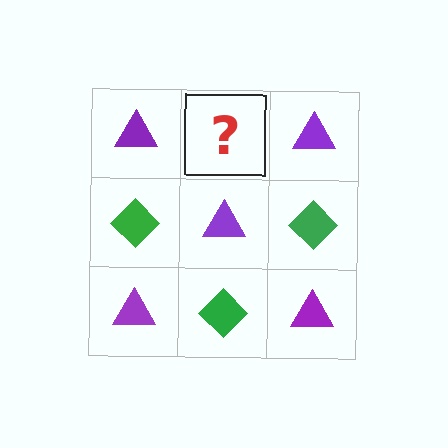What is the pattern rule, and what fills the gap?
The rule is that it alternates purple triangle and green diamond in a checkerboard pattern. The gap should be filled with a green diamond.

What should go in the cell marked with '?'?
The missing cell should contain a green diamond.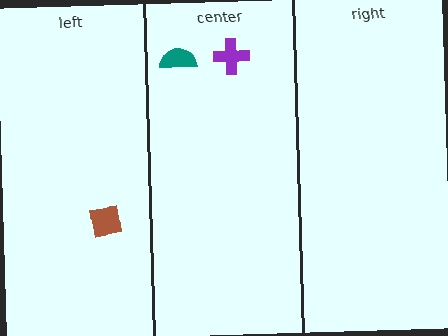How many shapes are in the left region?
1.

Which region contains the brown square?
The left region.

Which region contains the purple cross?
The center region.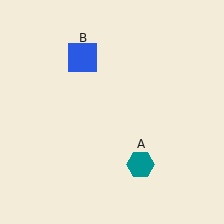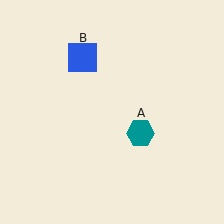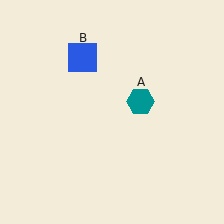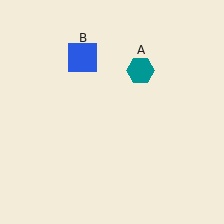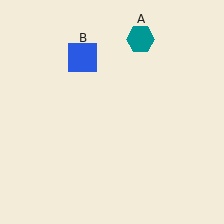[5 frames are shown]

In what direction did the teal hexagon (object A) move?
The teal hexagon (object A) moved up.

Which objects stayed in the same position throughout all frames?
Blue square (object B) remained stationary.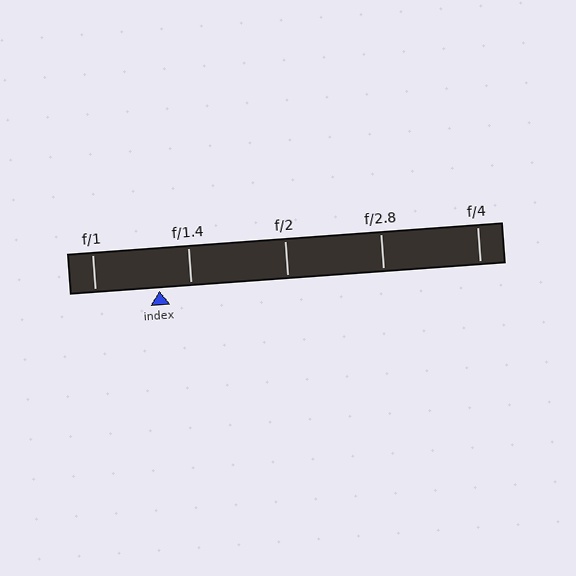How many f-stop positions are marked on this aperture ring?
There are 5 f-stop positions marked.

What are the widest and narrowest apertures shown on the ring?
The widest aperture shown is f/1 and the narrowest is f/4.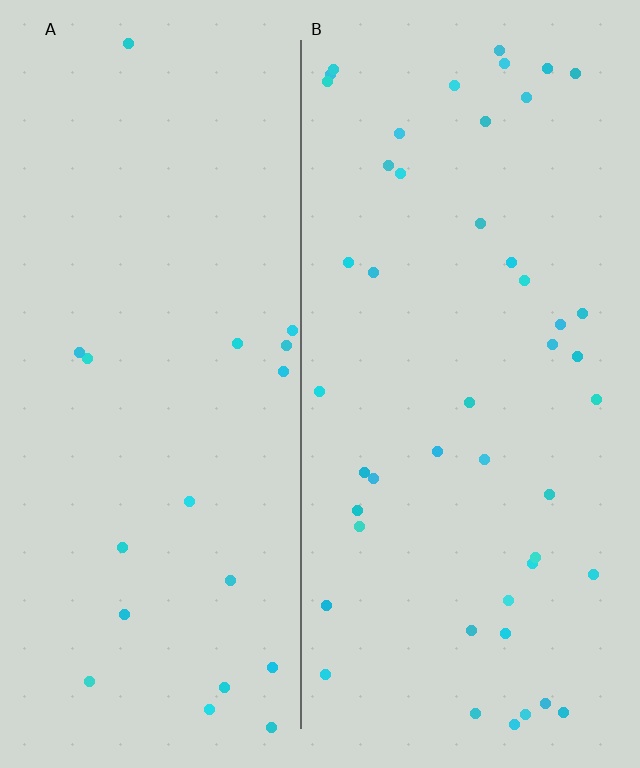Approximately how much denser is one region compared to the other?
Approximately 2.4× — region B over region A.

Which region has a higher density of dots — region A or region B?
B (the right).